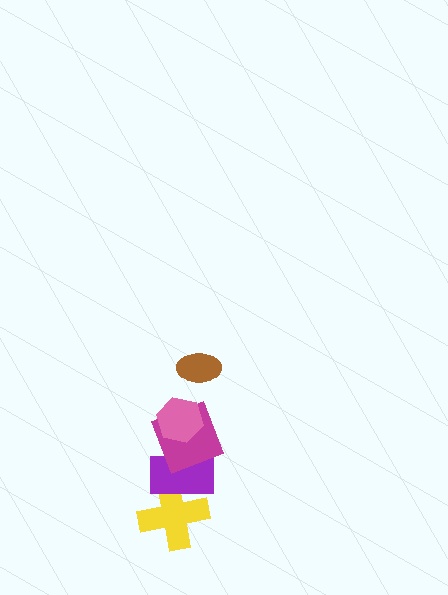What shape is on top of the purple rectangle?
The magenta square is on top of the purple rectangle.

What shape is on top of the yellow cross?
The purple rectangle is on top of the yellow cross.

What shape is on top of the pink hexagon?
The brown ellipse is on top of the pink hexagon.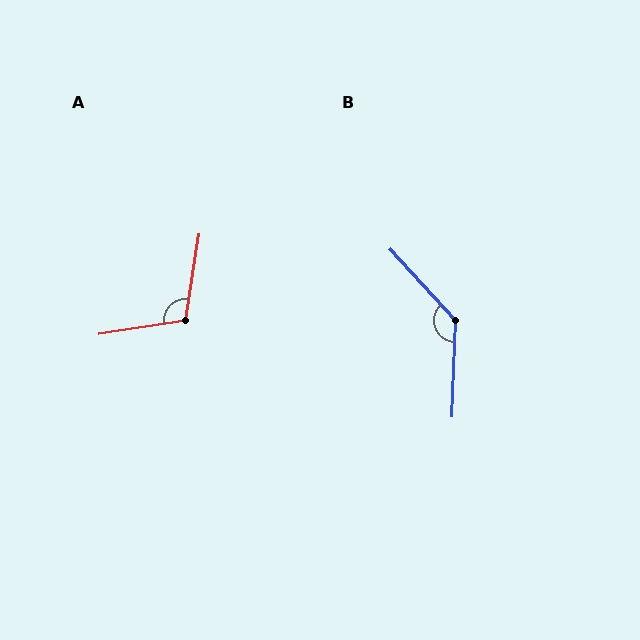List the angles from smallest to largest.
A (108°), B (136°).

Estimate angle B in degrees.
Approximately 136 degrees.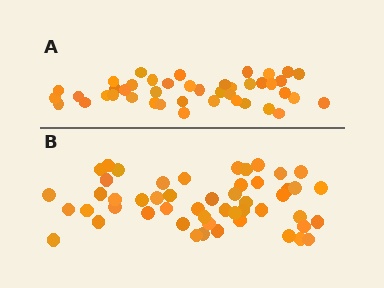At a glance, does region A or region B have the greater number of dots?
Region B (the bottom region) has more dots.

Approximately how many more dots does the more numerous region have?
Region B has roughly 8 or so more dots than region A.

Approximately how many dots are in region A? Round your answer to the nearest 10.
About 40 dots. (The exact count is 43, which rounds to 40.)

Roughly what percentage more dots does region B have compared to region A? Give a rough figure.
About 20% more.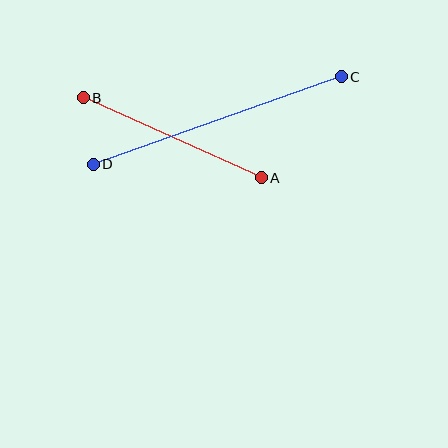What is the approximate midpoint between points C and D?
The midpoint is at approximately (217, 121) pixels.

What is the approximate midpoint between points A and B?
The midpoint is at approximately (172, 138) pixels.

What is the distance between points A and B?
The distance is approximately 195 pixels.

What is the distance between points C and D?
The distance is approximately 263 pixels.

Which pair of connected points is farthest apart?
Points C and D are farthest apart.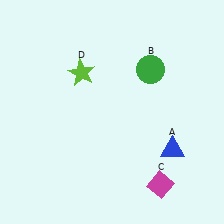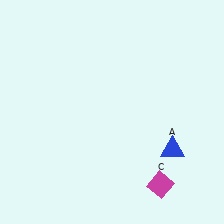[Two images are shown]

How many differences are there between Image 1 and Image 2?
There are 2 differences between the two images.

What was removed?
The green circle (B), the lime star (D) were removed in Image 2.